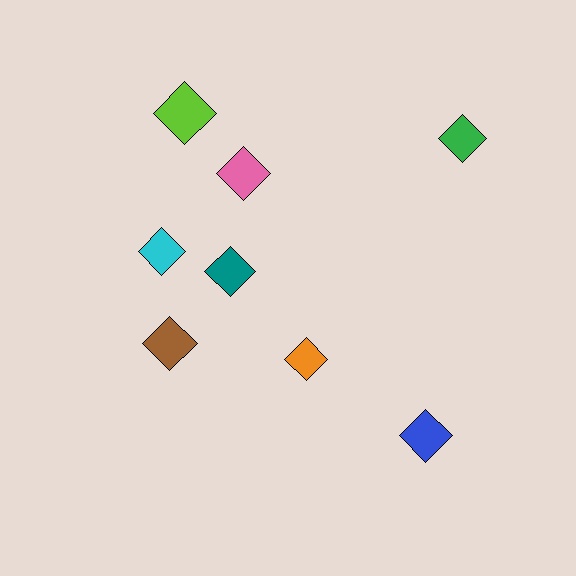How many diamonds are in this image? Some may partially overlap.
There are 8 diamonds.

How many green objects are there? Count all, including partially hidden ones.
There is 1 green object.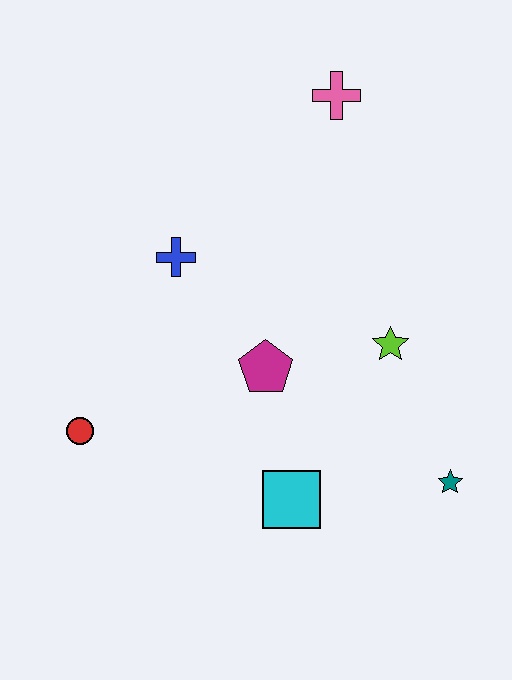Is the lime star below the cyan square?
No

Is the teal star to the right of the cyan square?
Yes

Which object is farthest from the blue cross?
The teal star is farthest from the blue cross.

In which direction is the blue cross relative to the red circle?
The blue cross is above the red circle.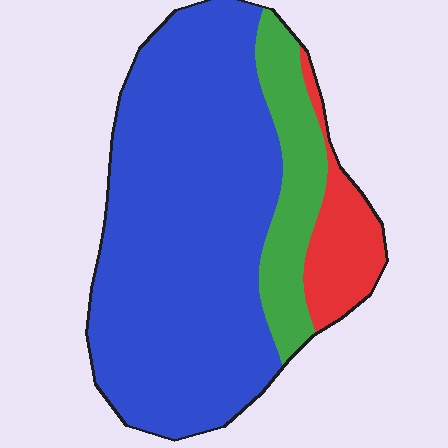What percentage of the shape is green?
Green covers about 15% of the shape.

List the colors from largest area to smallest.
From largest to smallest: blue, green, red.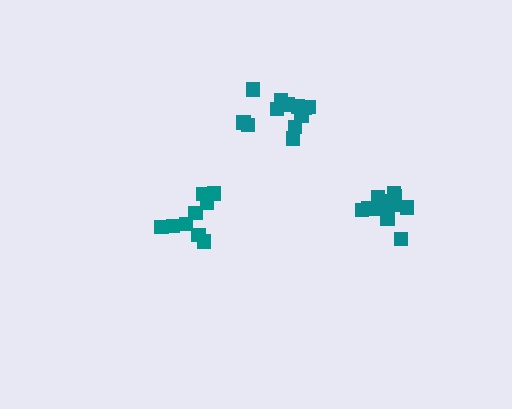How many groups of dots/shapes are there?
There are 3 groups.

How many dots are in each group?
Group 1: 9 dots, Group 2: 12 dots, Group 3: 14 dots (35 total).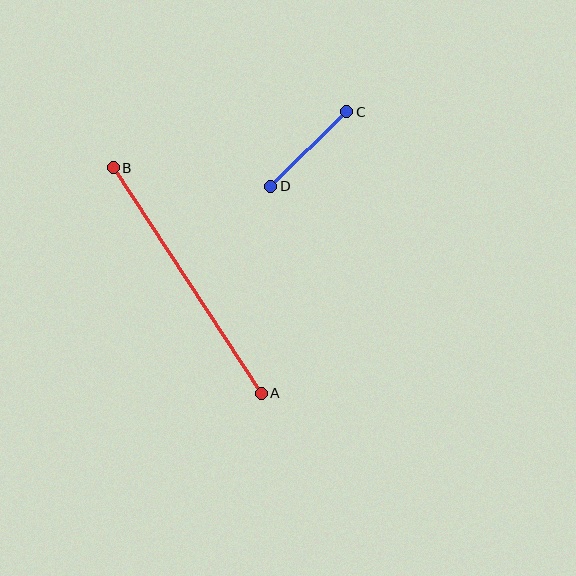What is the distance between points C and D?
The distance is approximately 106 pixels.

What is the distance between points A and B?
The distance is approximately 270 pixels.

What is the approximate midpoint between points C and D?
The midpoint is at approximately (309, 149) pixels.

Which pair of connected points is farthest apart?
Points A and B are farthest apart.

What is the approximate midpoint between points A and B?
The midpoint is at approximately (187, 280) pixels.